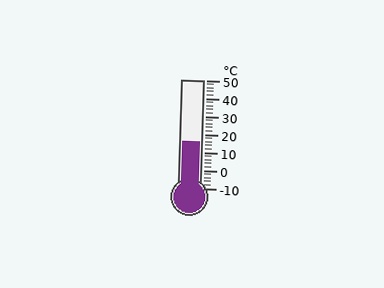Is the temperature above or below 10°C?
The temperature is above 10°C.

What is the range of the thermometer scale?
The thermometer scale ranges from -10°C to 50°C.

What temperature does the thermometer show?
The thermometer shows approximately 16°C.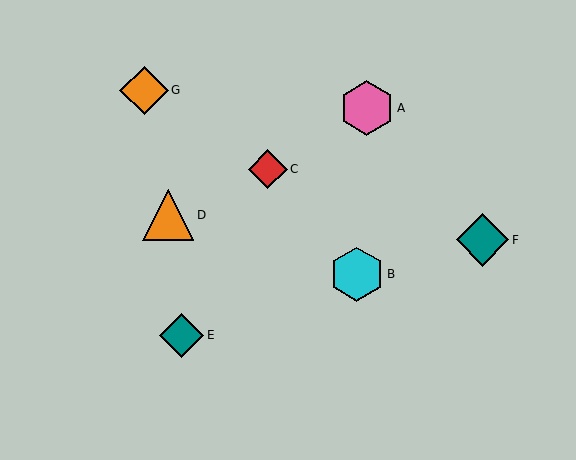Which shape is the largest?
The pink hexagon (labeled A) is the largest.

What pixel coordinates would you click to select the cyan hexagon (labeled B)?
Click at (357, 274) to select the cyan hexagon B.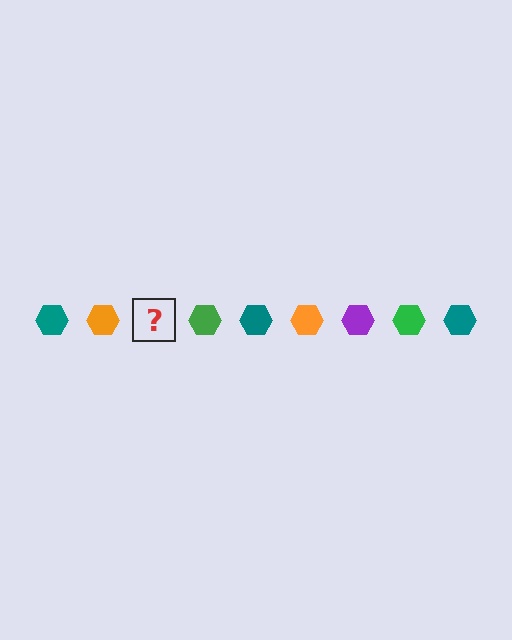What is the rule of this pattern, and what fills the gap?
The rule is that the pattern cycles through teal, orange, purple, green hexagons. The gap should be filled with a purple hexagon.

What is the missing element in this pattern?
The missing element is a purple hexagon.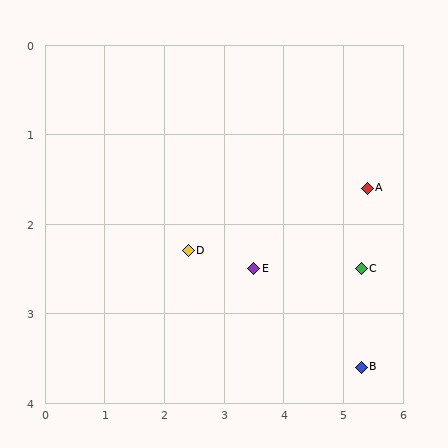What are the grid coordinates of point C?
Point C is at approximately (5.3, 2.5).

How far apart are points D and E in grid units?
Points D and E are about 1.1 grid units apart.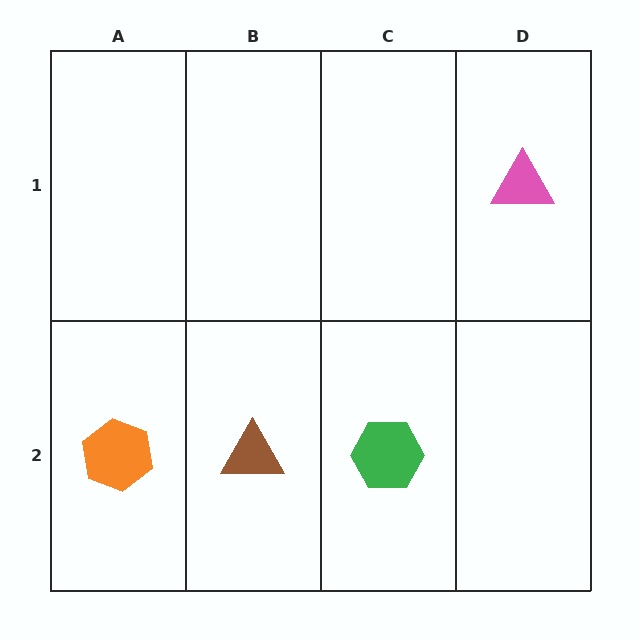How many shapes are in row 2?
3 shapes.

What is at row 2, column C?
A green hexagon.